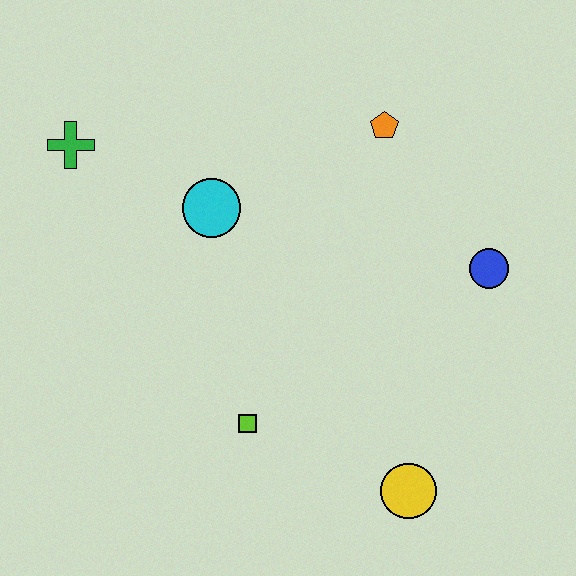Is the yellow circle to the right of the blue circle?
No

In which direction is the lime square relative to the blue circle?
The lime square is to the left of the blue circle.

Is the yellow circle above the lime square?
No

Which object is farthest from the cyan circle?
The yellow circle is farthest from the cyan circle.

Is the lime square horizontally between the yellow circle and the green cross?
Yes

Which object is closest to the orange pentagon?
The blue circle is closest to the orange pentagon.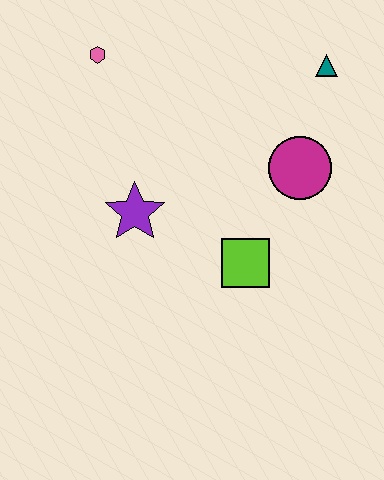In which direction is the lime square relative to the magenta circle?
The lime square is below the magenta circle.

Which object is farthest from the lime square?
The pink hexagon is farthest from the lime square.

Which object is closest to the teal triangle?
The magenta circle is closest to the teal triangle.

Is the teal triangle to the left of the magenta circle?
No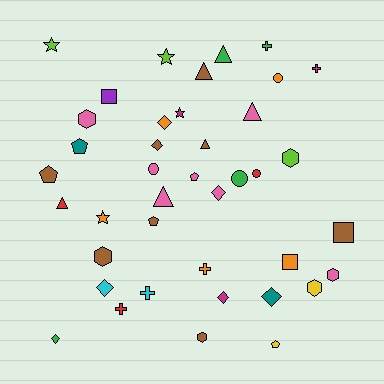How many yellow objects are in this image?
There are 2 yellow objects.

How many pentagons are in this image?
There are 5 pentagons.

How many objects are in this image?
There are 40 objects.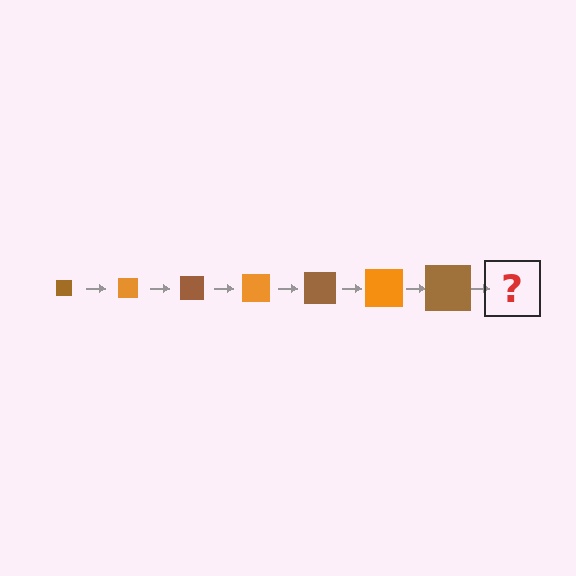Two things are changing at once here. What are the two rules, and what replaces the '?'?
The two rules are that the square grows larger each step and the color cycles through brown and orange. The '?' should be an orange square, larger than the previous one.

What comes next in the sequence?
The next element should be an orange square, larger than the previous one.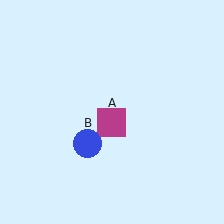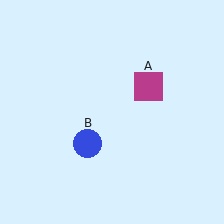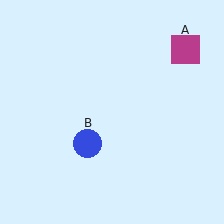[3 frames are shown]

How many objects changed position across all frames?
1 object changed position: magenta square (object A).